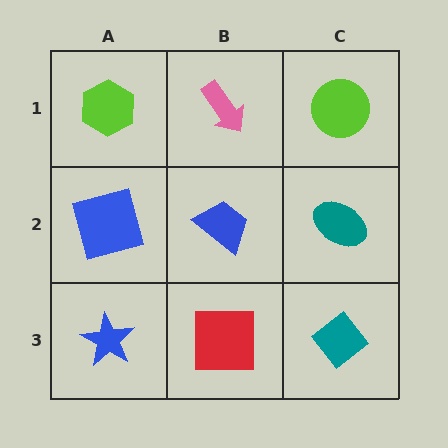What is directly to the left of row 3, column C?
A red square.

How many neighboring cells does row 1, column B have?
3.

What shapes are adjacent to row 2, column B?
A pink arrow (row 1, column B), a red square (row 3, column B), a blue square (row 2, column A), a teal ellipse (row 2, column C).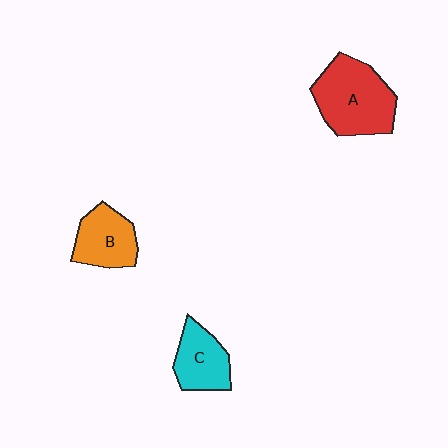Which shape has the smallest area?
Shape C (cyan).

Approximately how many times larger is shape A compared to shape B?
Approximately 1.6 times.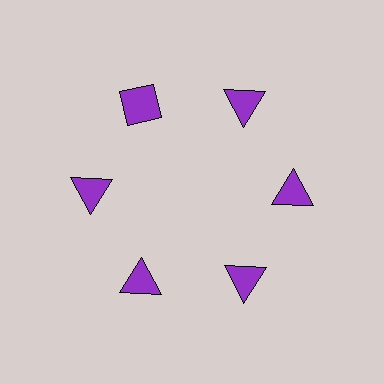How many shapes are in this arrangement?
There are 6 shapes arranged in a ring pattern.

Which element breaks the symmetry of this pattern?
The purple diamond at roughly the 11 o'clock position breaks the symmetry. All other shapes are purple triangles.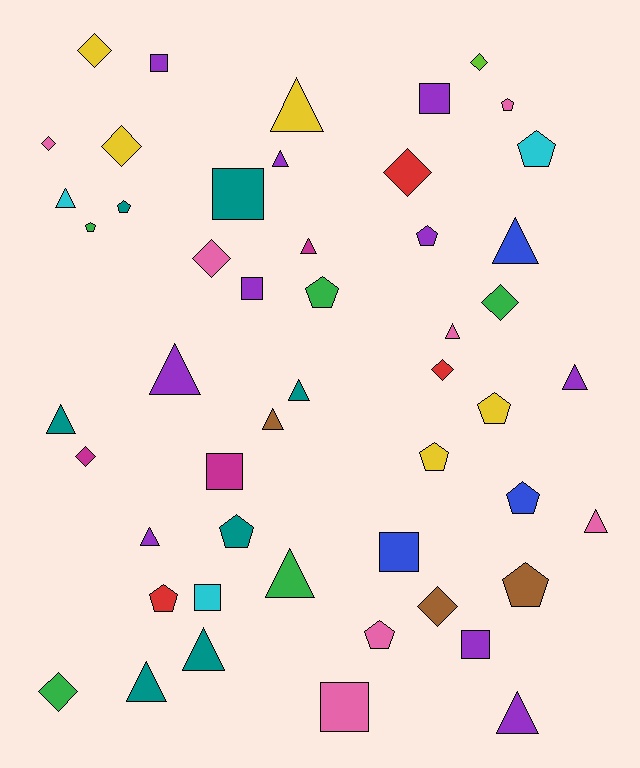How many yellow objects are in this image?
There are 5 yellow objects.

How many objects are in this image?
There are 50 objects.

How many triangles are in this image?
There are 17 triangles.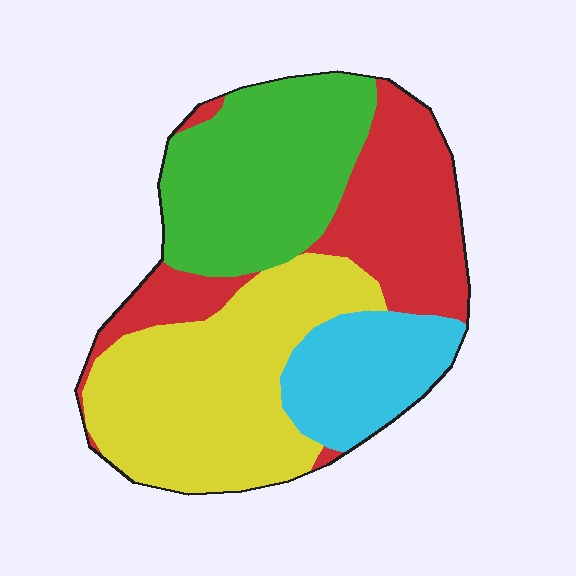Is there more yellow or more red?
Yellow.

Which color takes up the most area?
Yellow, at roughly 35%.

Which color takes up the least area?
Cyan, at roughly 15%.